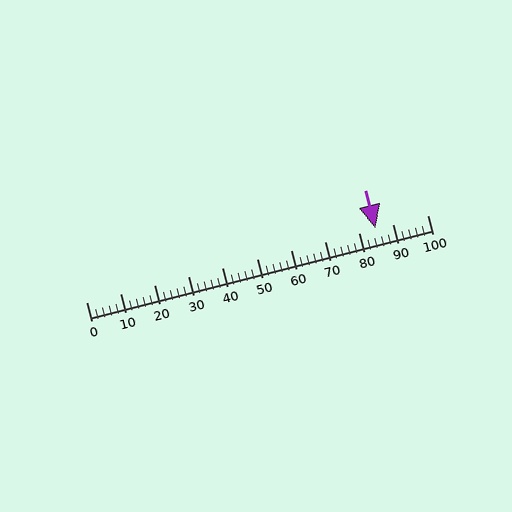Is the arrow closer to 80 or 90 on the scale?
The arrow is closer to 80.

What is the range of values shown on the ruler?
The ruler shows values from 0 to 100.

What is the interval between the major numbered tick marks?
The major tick marks are spaced 10 units apart.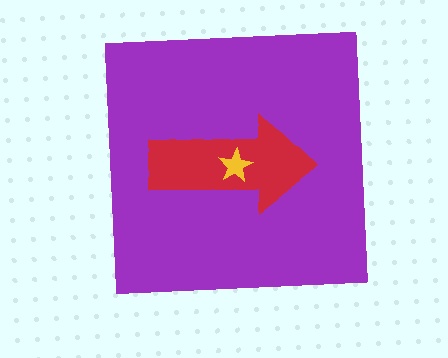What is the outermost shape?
The purple square.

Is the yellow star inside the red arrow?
Yes.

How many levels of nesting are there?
3.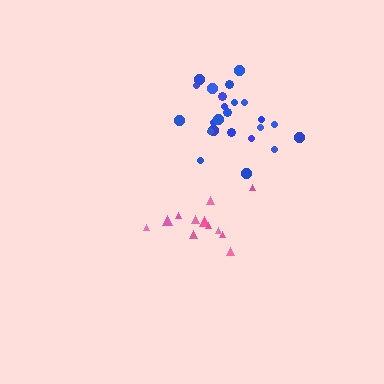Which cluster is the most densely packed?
Blue.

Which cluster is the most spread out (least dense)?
Pink.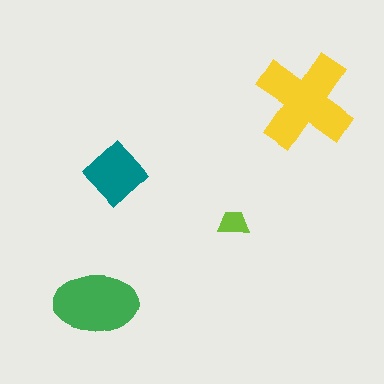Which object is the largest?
The yellow cross.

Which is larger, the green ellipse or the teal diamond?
The green ellipse.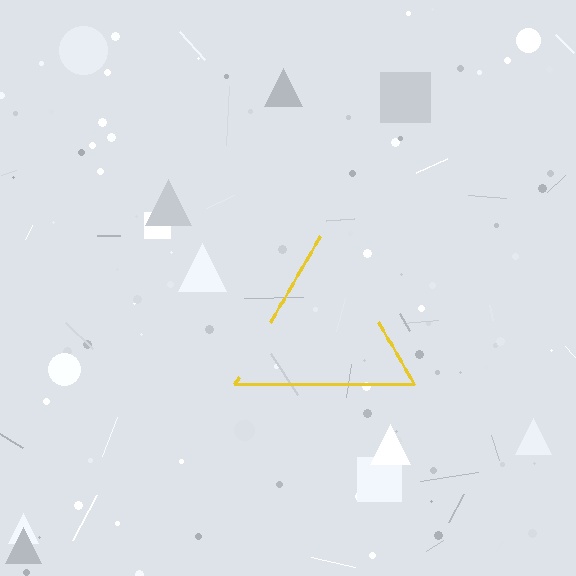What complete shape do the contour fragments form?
The contour fragments form a triangle.